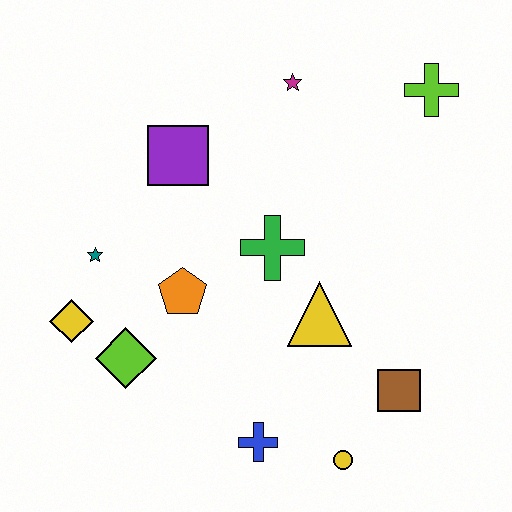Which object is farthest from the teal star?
The lime cross is farthest from the teal star.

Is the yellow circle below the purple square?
Yes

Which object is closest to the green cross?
The yellow triangle is closest to the green cross.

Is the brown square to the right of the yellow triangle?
Yes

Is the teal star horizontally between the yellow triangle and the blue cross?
No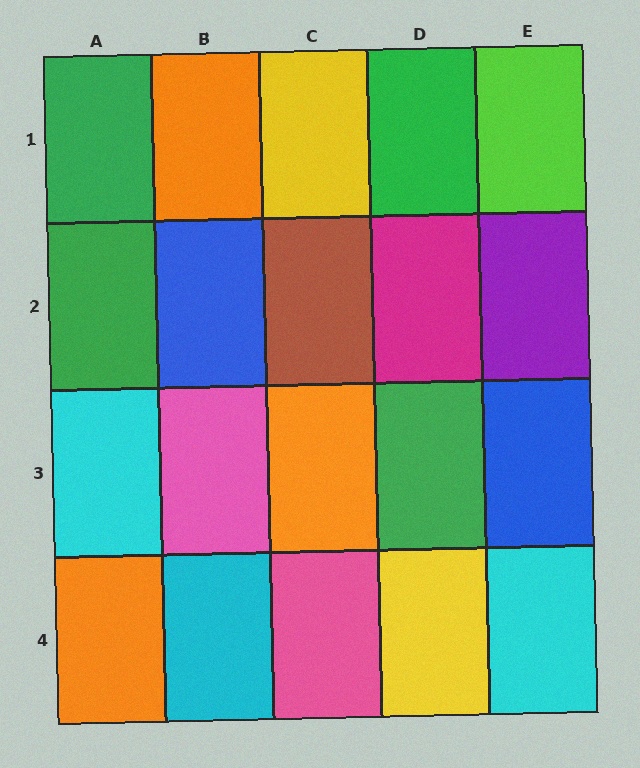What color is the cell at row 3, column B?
Pink.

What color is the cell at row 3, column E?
Blue.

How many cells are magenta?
1 cell is magenta.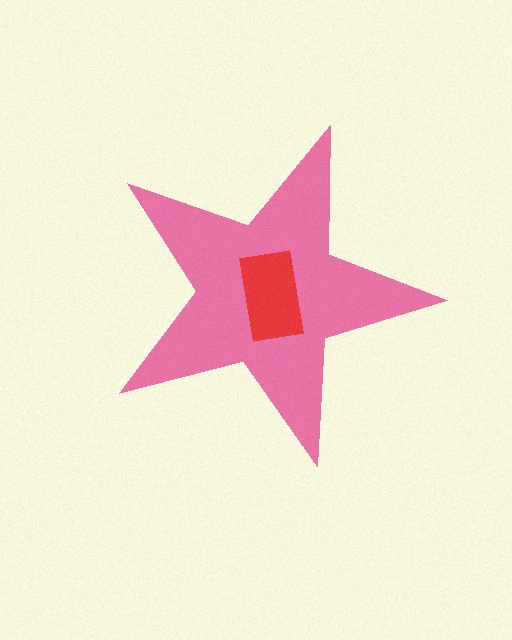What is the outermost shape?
The pink star.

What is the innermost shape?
The red rectangle.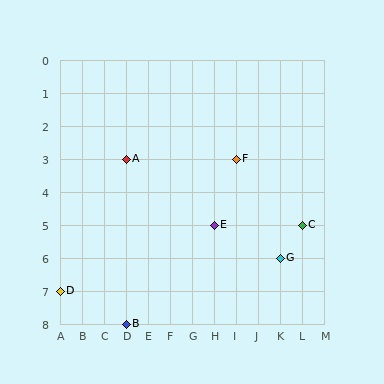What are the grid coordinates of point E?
Point E is at grid coordinates (H, 5).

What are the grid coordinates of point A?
Point A is at grid coordinates (D, 3).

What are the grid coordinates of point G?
Point G is at grid coordinates (K, 6).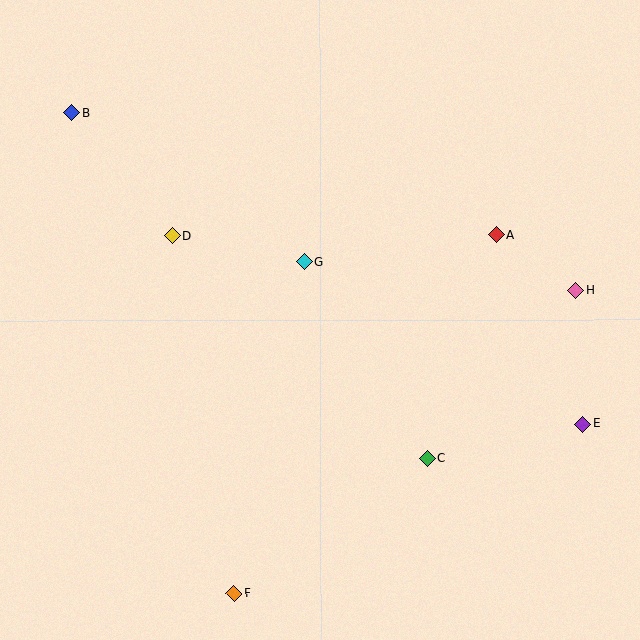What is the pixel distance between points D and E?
The distance between D and E is 452 pixels.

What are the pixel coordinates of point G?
Point G is at (304, 262).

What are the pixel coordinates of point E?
Point E is at (583, 424).